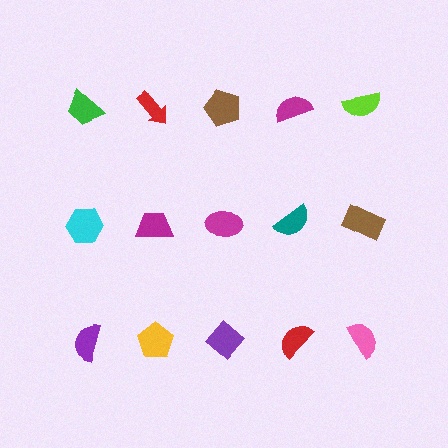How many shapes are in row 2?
5 shapes.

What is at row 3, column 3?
A purple diamond.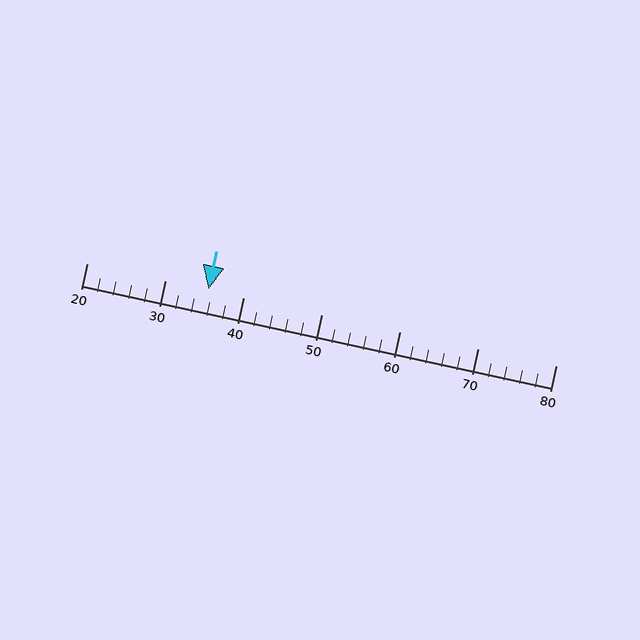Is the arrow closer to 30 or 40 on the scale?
The arrow is closer to 40.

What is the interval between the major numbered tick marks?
The major tick marks are spaced 10 units apart.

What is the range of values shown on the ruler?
The ruler shows values from 20 to 80.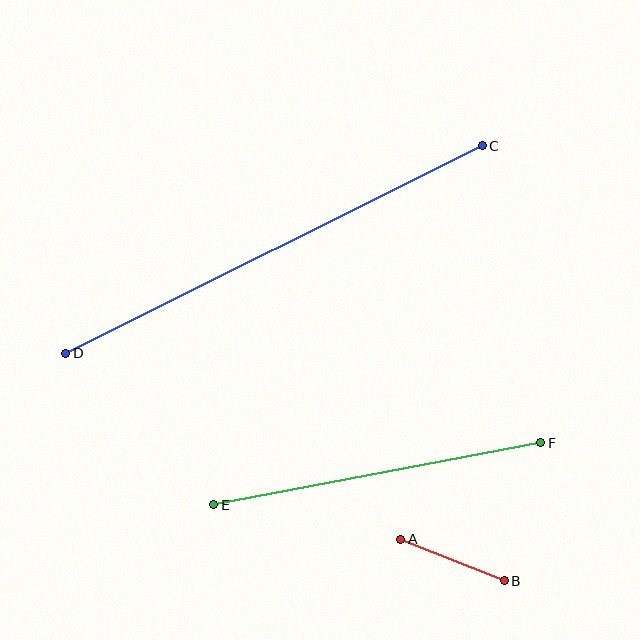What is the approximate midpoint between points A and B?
The midpoint is at approximately (452, 560) pixels.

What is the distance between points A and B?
The distance is approximately 111 pixels.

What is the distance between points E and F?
The distance is approximately 333 pixels.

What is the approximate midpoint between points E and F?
The midpoint is at approximately (377, 474) pixels.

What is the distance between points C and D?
The distance is approximately 465 pixels.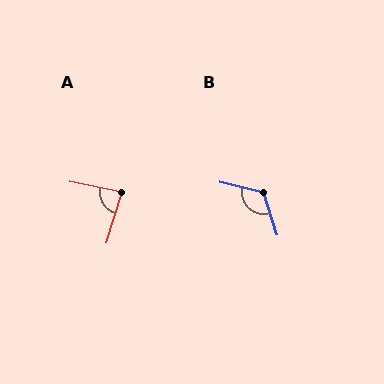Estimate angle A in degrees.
Approximately 84 degrees.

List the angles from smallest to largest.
A (84°), B (122°).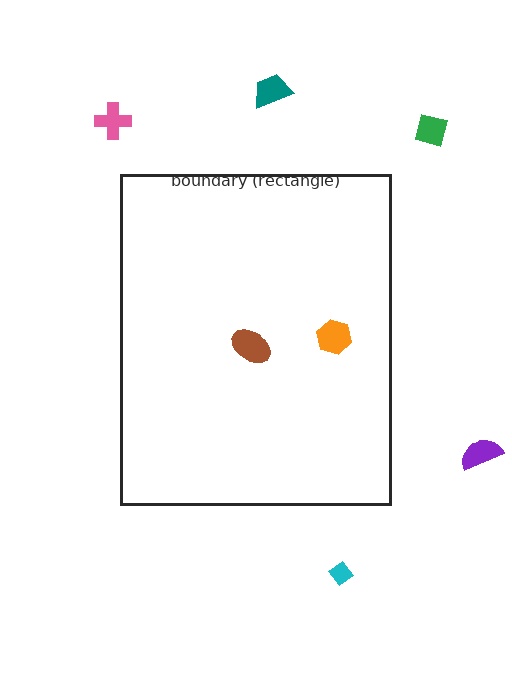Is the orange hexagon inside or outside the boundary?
Inside.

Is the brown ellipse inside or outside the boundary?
Inside.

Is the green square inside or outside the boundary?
Outside.